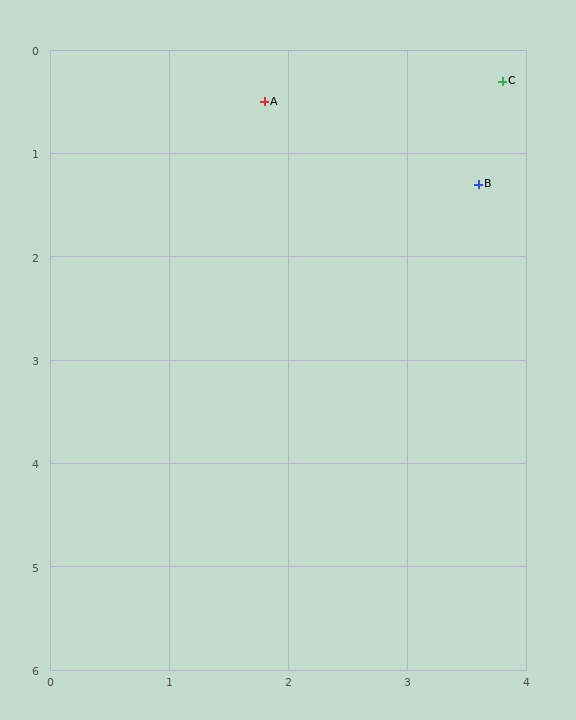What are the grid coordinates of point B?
Point B is at approximately (3.6, 1.3).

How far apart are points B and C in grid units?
Points B and C are about 1.0 grid units apart.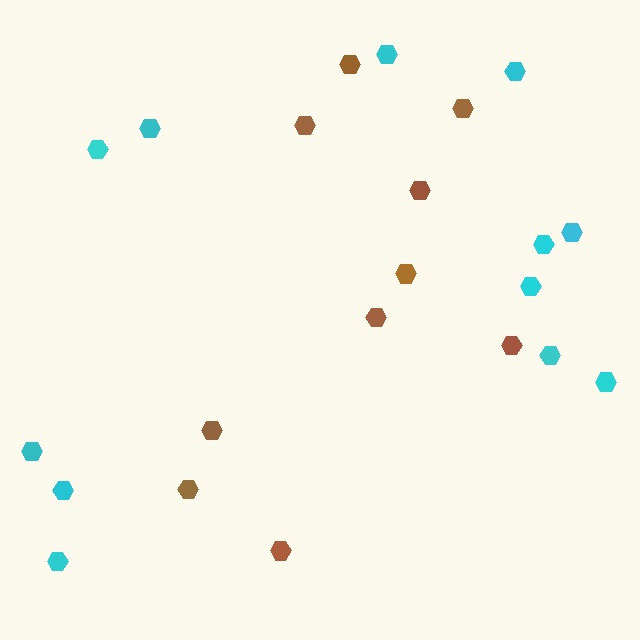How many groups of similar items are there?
There are 2 groups: one group of brown hexagons (10) and one group of cyan hexagons (12).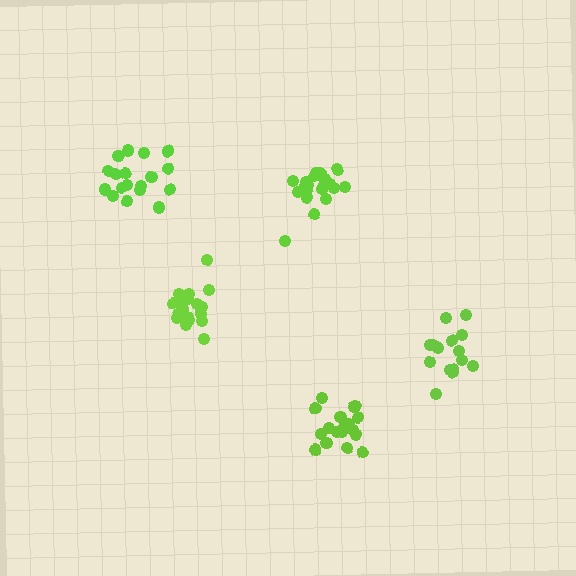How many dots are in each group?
Group 1: 16 dots, Group 2: 18 dots, Group 3: 18 dots, Group 4: 20 dots, Group 5: 18 dots (90 total).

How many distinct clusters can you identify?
There are 5 distinct clusters.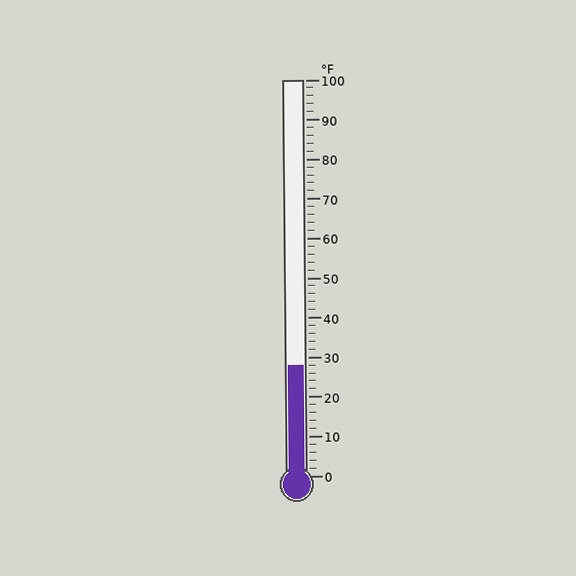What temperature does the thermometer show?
The thermometer shows approximately 28°F.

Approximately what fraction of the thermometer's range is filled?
The thermometer is filled to approximately 30% of its range.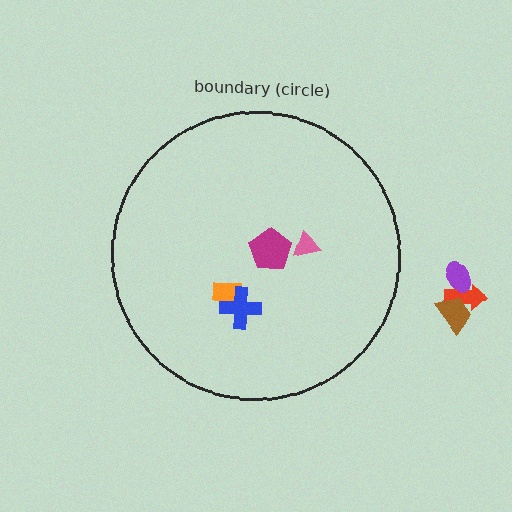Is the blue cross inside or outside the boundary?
Inside.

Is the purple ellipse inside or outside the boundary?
Outside.